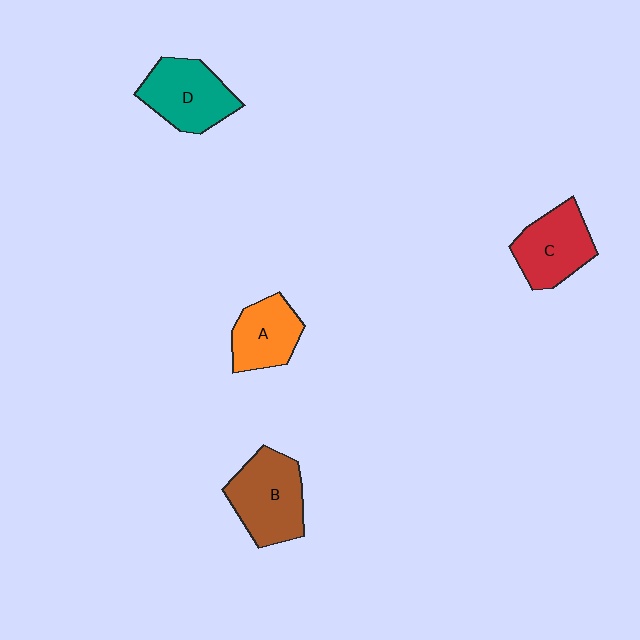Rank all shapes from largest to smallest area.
From largest to smallest: B (brown), D (teal), C (red), A (orange).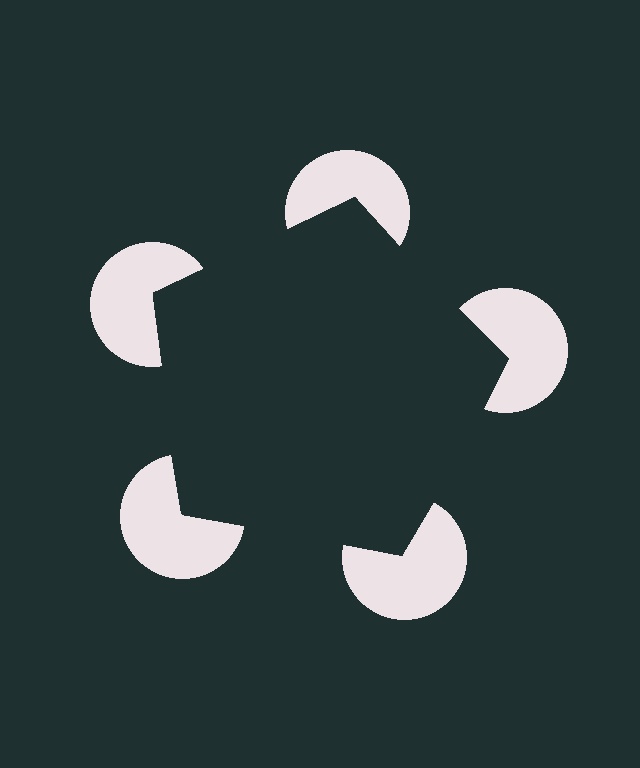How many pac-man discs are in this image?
There are 5 — one at each vertex of the illusory pentagon.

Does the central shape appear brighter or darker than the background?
It typically appears slightly darker than the background, even though no actual brightness change is drawn.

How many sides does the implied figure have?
5 sides.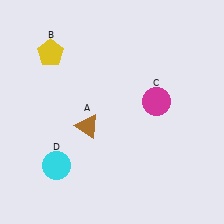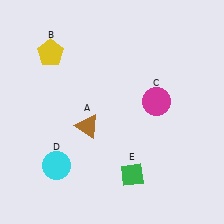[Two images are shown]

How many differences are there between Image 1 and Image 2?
There is 1 difference between the two images.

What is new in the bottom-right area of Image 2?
A green diamond (E) was added in the bottom-right area of Image 2.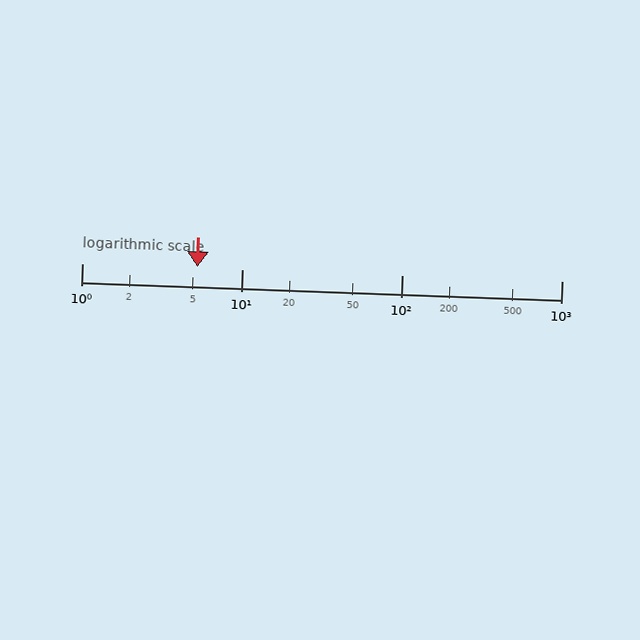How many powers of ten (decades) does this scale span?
The scale spans 3 decades, from 1 to 1000.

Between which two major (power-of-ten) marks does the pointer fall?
The pointer is between 1 and 10.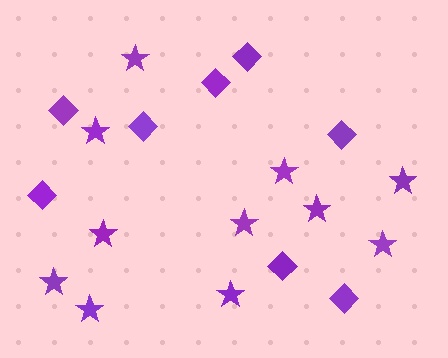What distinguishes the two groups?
There are 2 groups: one group of stars (11) and one group of diamonds (8).